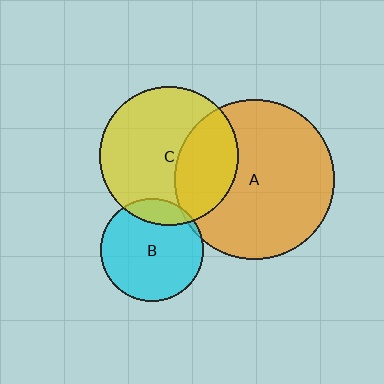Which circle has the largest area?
Circle A (orange).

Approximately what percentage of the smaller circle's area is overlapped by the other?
Approximately 35%.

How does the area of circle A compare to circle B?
Approximately 2.4 times.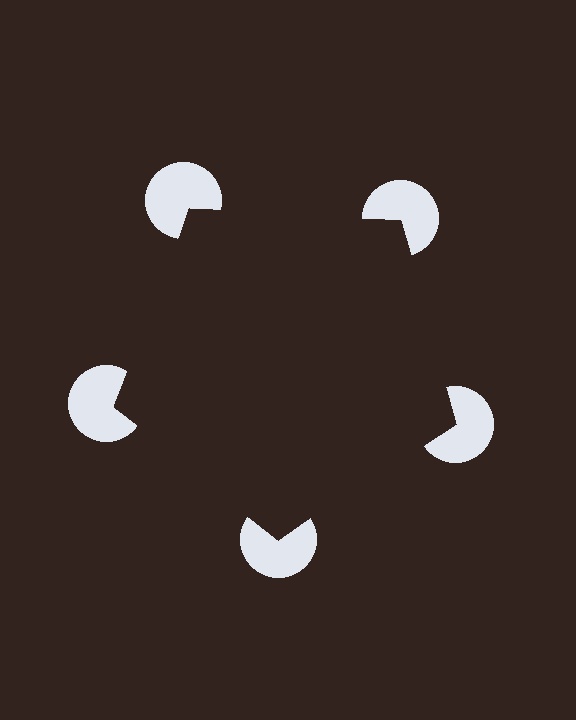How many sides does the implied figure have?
5 sides.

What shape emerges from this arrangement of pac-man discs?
An illusory pentagon — its edges are inferred from the aligned wedge cuts in the pac-man discs, not physically drawn.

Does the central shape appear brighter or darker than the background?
It typically appears slightly darker than the background, even though no actual brightness change is drawn.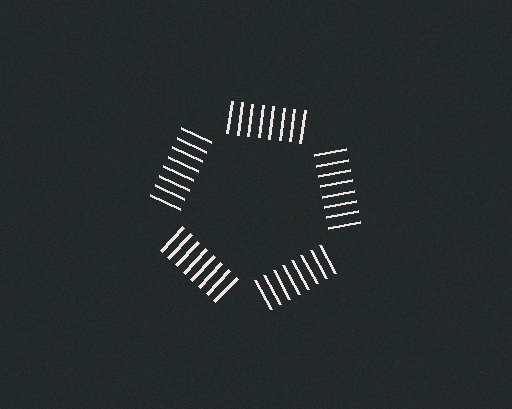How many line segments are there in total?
40 — 8 along each of the 5 edges.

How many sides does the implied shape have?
5 sides — the line-ends trace a pentagon.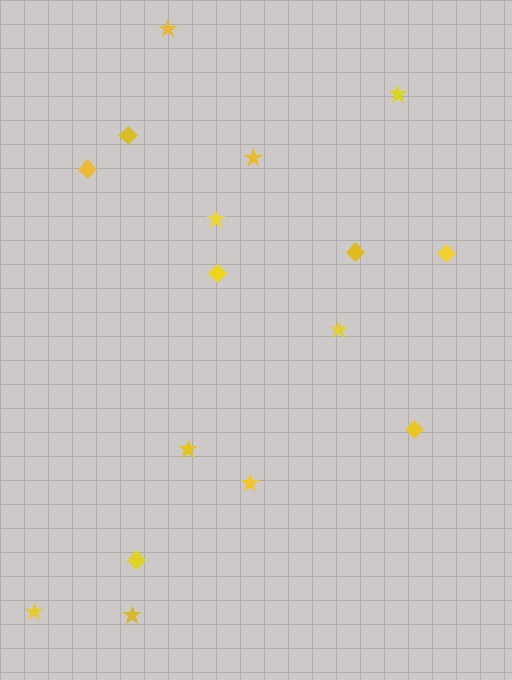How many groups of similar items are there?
There are 2 groups: one group of diamonds (7) and one group of stars (9).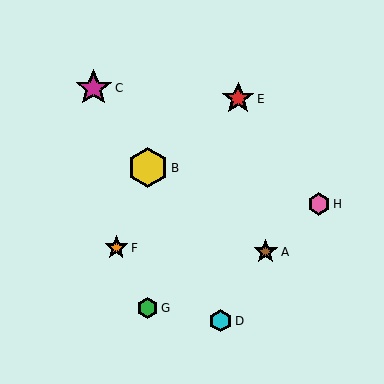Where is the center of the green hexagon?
The center of the green hexagon is at (147, 308).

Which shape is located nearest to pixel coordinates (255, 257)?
The brown star (labeled A) at (266, 252) is nearest to that location.